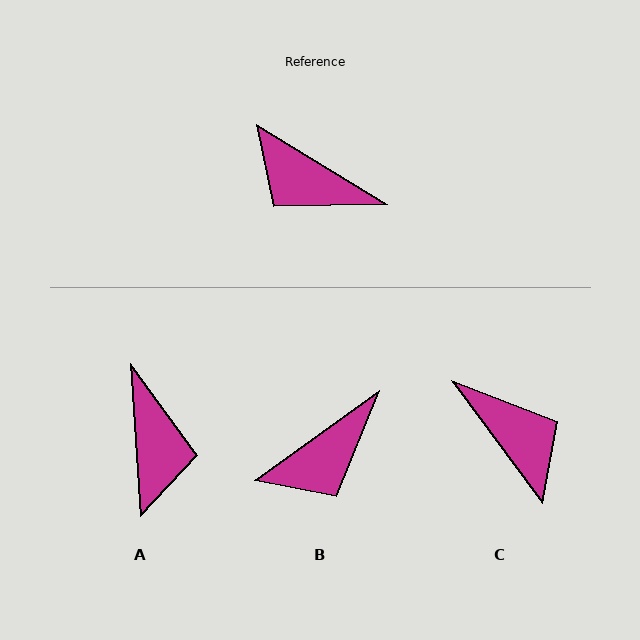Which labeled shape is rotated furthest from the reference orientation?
C, about 158 degrees away.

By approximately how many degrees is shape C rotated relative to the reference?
Approximately 158 degrees counter-clockwise.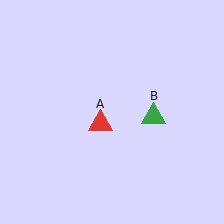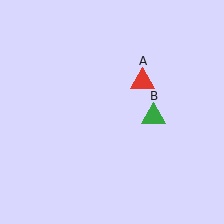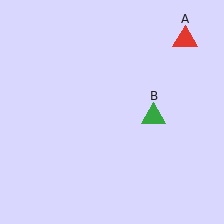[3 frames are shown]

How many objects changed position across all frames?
1 object changed position: red triangle (object A).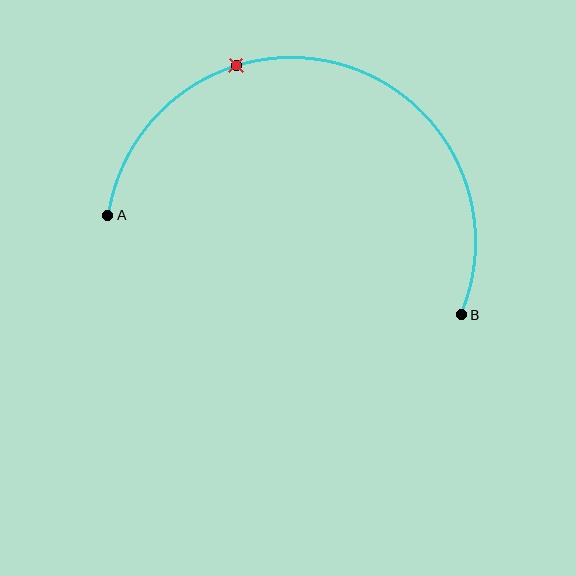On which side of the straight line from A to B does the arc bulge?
The arc bulges above the straight line connecting A and B.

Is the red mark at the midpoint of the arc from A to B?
No. The red mark lies on the arc but is closer to endpoint A. The arc midpoint would be at the point on the curve equidistant along the arc from both A and B.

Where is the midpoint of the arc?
The arc midpoint is the point on the curve farthest from the straight line joining A and B. It sits above that line.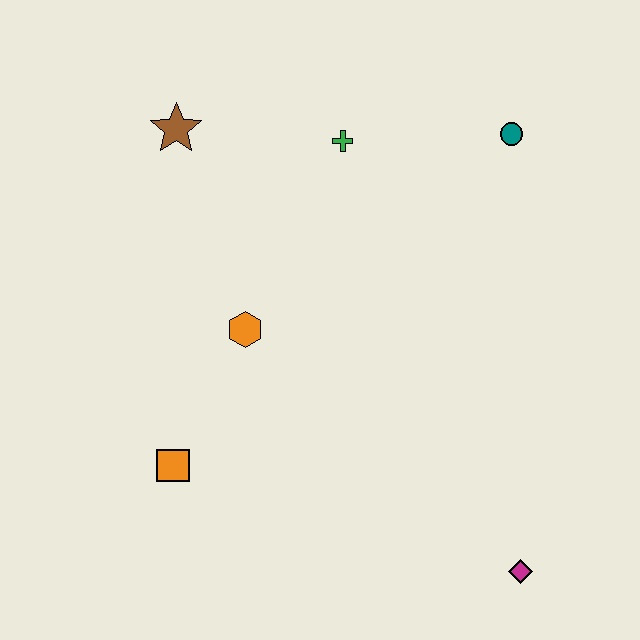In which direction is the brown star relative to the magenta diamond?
The brown star is above the magenta diamond.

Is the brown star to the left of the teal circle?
Yes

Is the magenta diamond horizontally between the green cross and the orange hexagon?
No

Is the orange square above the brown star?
No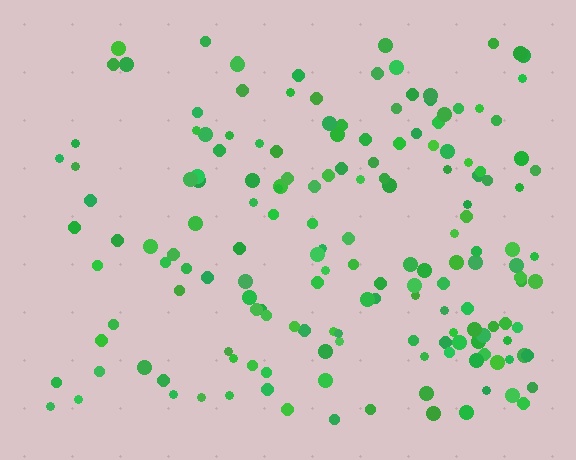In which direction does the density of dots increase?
From left to right, with the right side densest.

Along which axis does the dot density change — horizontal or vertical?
Horizontal.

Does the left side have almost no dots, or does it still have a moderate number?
Still a moderate number, just noticeably fewer than the right.